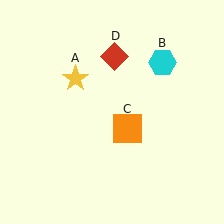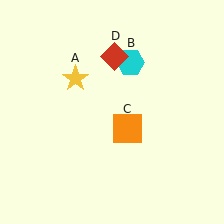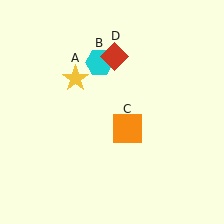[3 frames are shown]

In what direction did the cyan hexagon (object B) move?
The cyan hexagon (object B) moved left.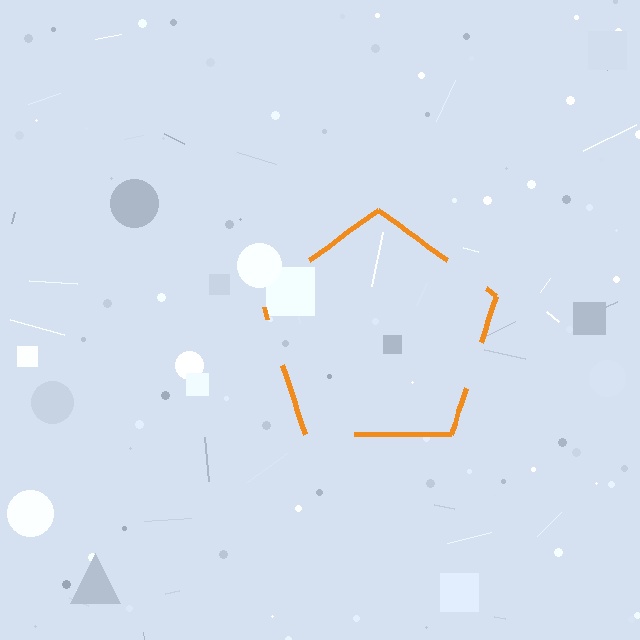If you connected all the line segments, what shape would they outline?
They would outline a pentagon.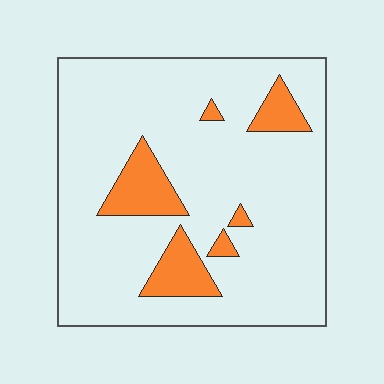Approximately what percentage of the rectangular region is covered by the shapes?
Approximately 15%.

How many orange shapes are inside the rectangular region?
6.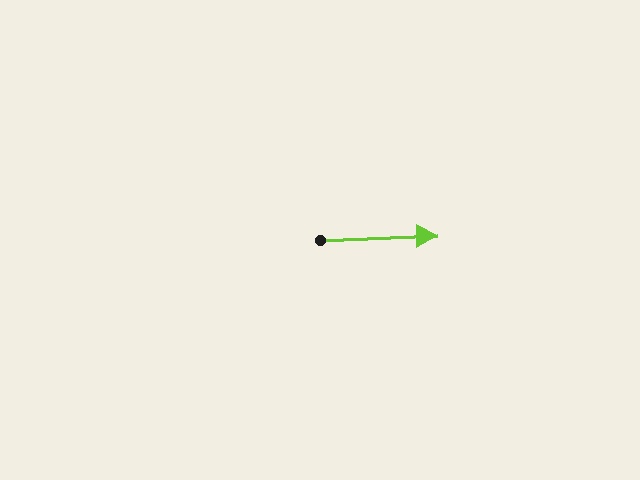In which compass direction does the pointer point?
East.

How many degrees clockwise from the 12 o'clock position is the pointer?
Approximately 88 degrees.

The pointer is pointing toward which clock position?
Roughly 3 o'clock.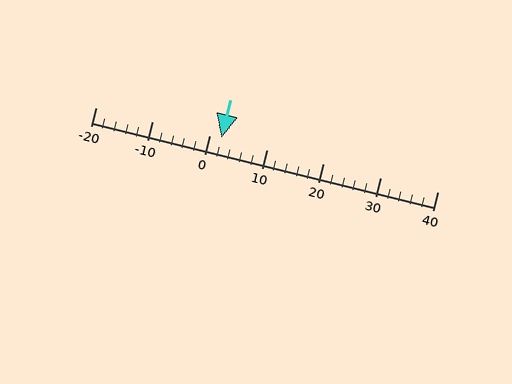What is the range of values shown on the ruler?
The ruler shows values from -20 to 40.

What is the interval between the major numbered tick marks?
The major tick marks are spaced 10 units apart.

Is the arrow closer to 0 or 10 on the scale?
The arrow is closer to 0.